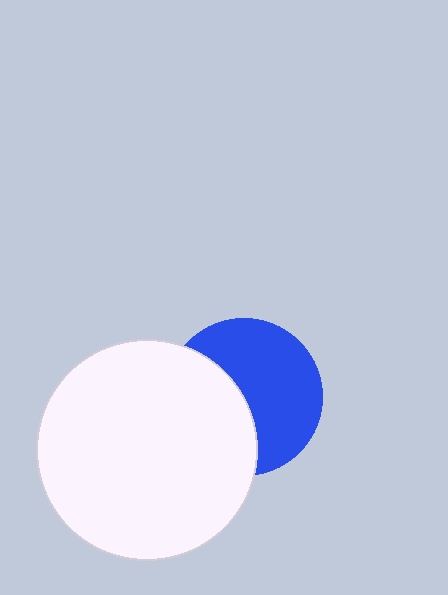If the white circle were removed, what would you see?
You would see the complete blue circle.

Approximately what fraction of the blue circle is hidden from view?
Roughly 43% of the blue circle is hidden behind the white circle.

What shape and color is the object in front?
The object in front is a white circle.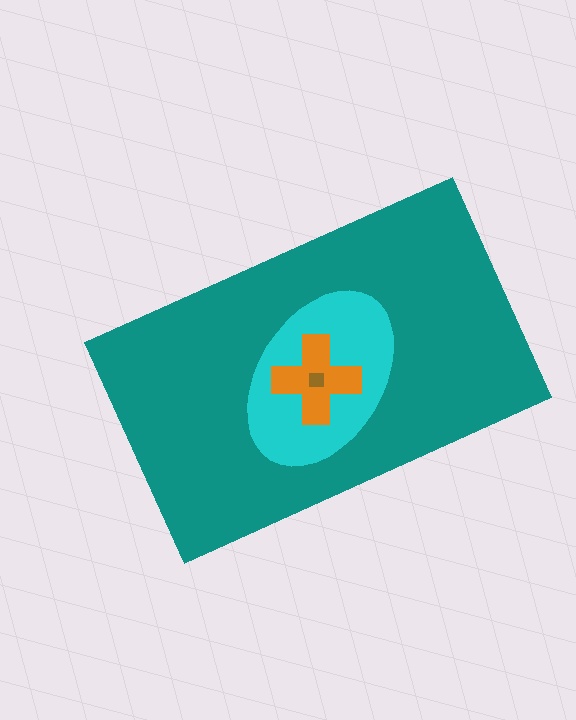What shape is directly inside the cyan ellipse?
The orange cross.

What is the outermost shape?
The teal rectangle.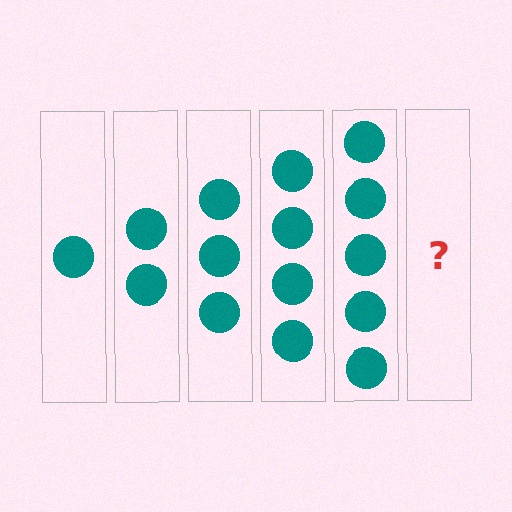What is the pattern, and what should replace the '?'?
The pattern is that each step adds one more circle. The '?' should be 6 circles.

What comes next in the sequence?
The next element should be 6 circles.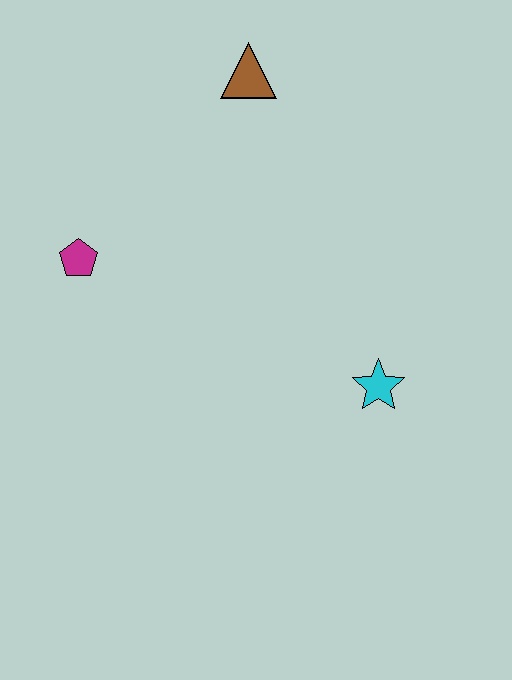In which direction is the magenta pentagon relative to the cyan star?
The magenta pentagon is to the left of the cyan star.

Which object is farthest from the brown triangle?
The cyan star is farthest from the brown triangle.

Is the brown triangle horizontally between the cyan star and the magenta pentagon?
Yes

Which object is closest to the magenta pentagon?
The brown triangle is closest to the magenta pentagon.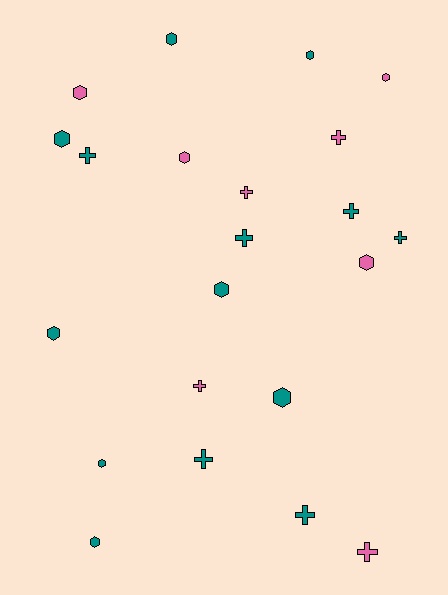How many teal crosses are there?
There are 6 teal crosses.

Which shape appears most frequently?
Hexagon, with 12 objects.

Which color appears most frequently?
Teal, with 14 objects.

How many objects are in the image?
There are 22 objects.